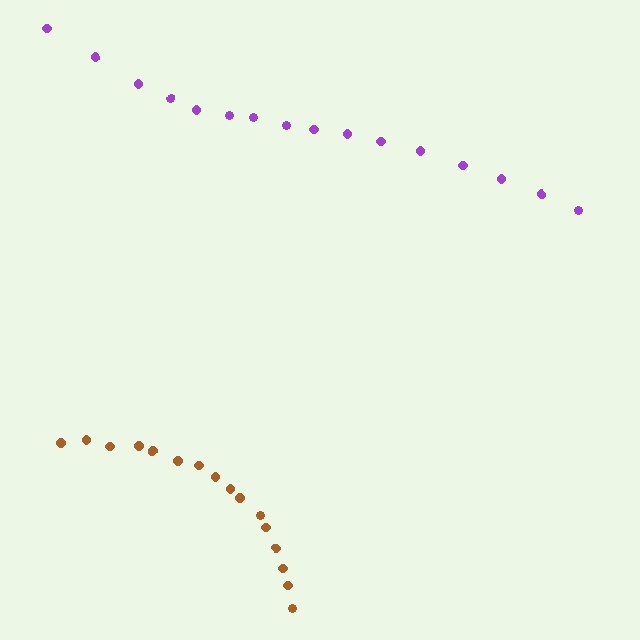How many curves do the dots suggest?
There are 2 distinct paths.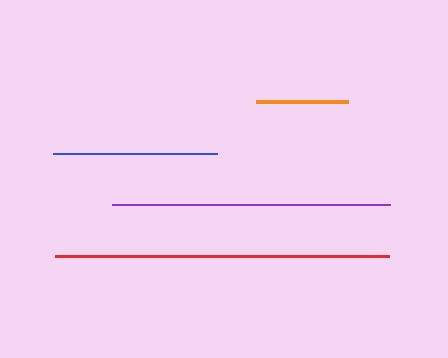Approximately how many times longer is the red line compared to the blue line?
The red line is approximately 2.0 times the length of the blue line.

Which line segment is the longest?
The red line is the longest at approximately 334 pixels.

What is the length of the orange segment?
The orange segment is approximately 91 pixels long.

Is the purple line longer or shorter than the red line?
The red line is longer than the purple line.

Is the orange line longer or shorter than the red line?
The red line is longer than the orange line.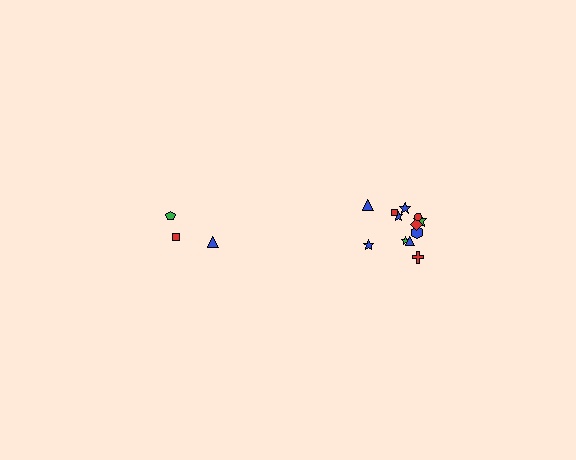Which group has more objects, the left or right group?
The right group.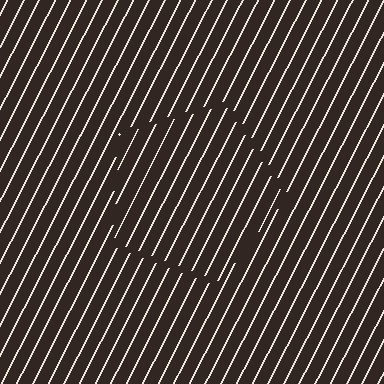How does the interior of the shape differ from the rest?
The interior of the shape contains the same grating, shifted by half a period — the contour is defined by the phase discontinuity where line-ends from the inner and outer gratings abut.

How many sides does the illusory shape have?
5 sides — the line-ends trace a pentagon.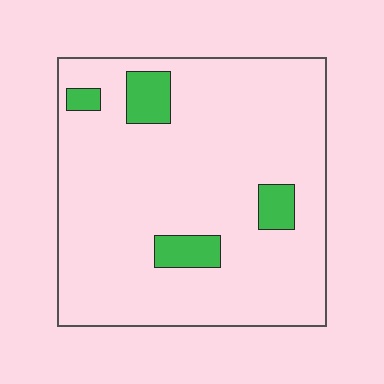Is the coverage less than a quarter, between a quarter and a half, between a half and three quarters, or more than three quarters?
Less than a quarter.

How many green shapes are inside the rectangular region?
4.